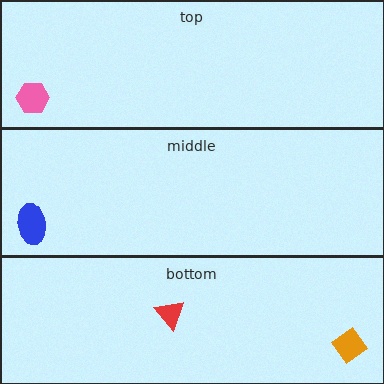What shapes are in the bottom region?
The red triangle, the orange diamond.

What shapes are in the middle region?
The blue ellipse.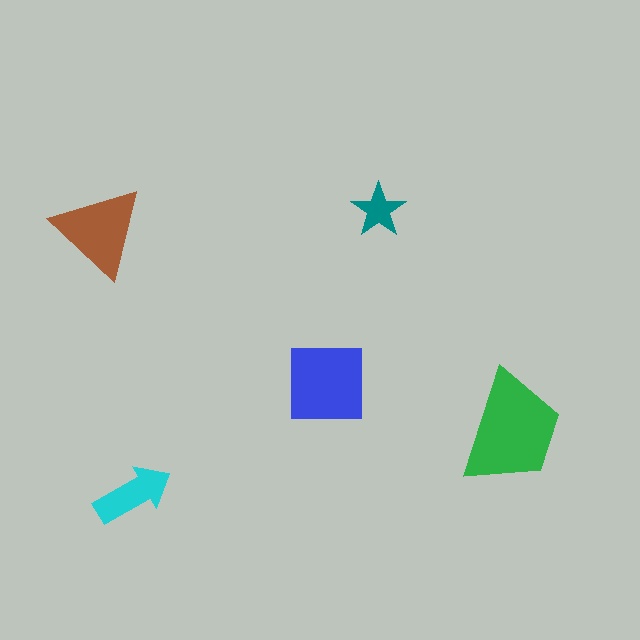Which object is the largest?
The green trapezoid.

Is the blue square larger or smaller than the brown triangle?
Larger.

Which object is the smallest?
The teal star.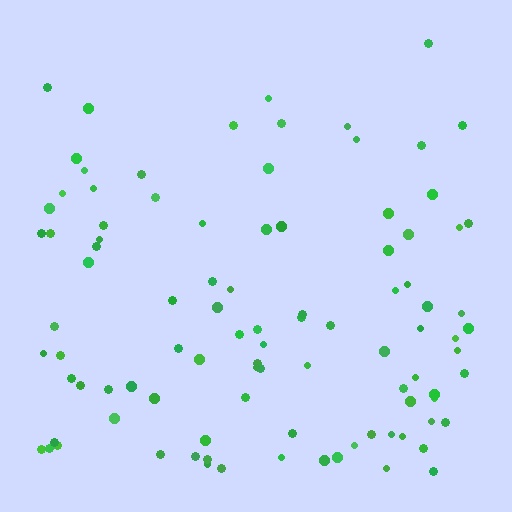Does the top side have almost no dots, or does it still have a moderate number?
Still a moderate number, just noticeably fewer than the bottom.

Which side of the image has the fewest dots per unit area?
The top.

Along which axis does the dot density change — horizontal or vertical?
Vertical.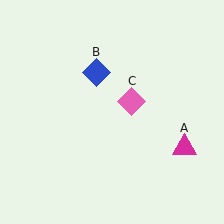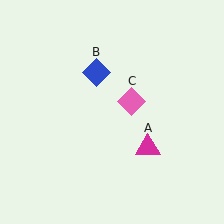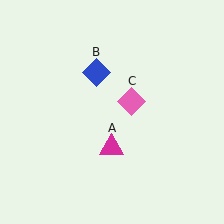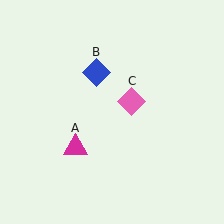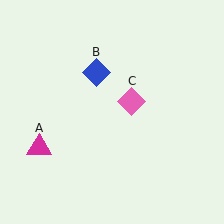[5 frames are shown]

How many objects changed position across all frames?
1 object changed position: magenta triangle (object A).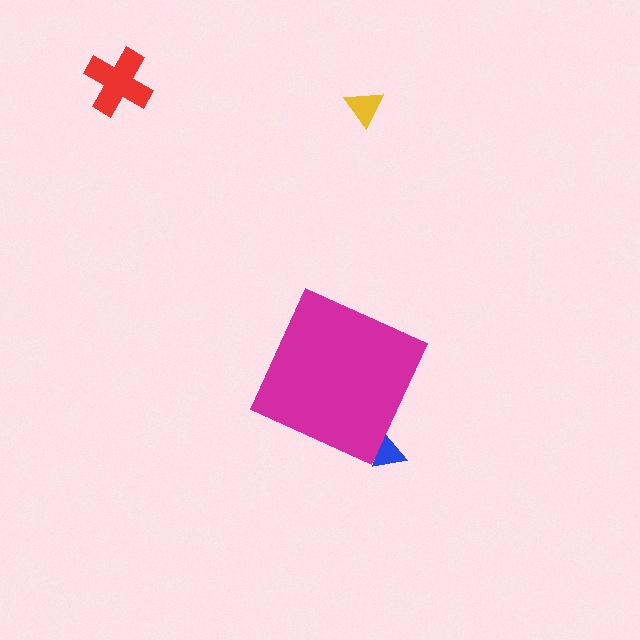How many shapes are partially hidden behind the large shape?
1 shape is partially hidden.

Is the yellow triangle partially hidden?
No, the yellow triangle is fully visible.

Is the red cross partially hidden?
No, the red cross is fully visible.